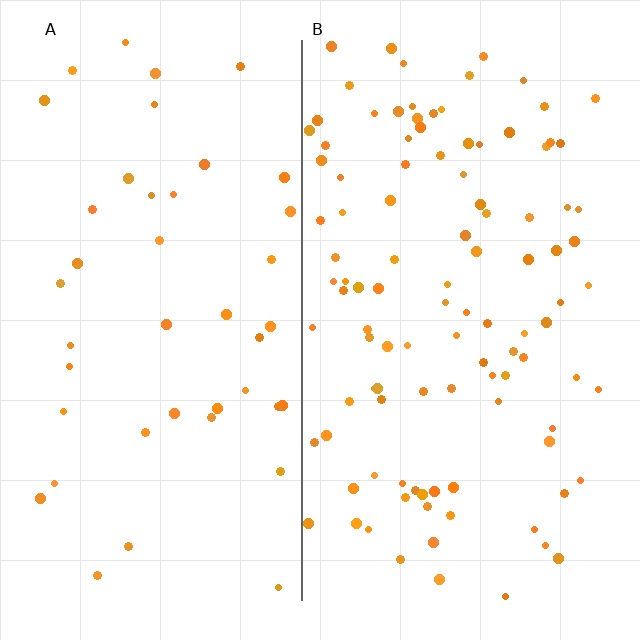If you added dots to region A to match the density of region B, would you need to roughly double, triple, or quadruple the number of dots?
Approximately double.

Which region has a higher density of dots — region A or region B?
B (the right).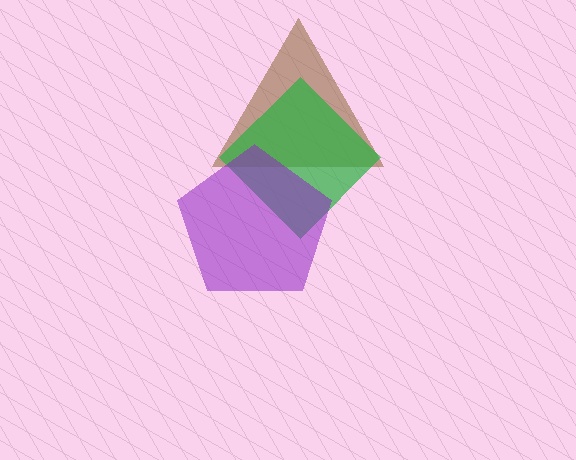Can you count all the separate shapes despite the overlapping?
Yes, there are 3 separate shapes.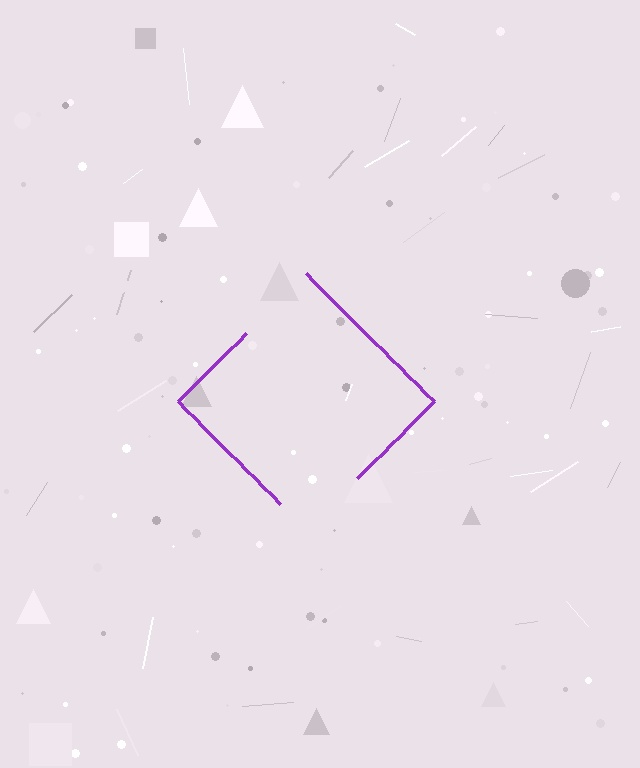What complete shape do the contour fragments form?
The contour fragments form a diamond.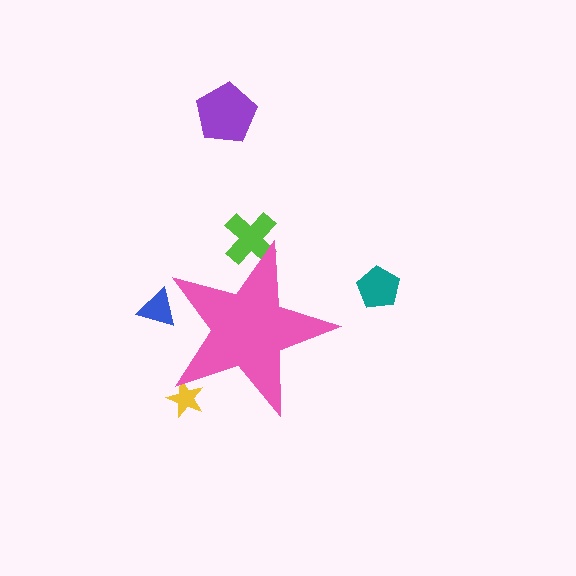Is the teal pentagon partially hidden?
No, the teal pentagon is fully visible.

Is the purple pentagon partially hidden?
No, the purple pentagon is fully visible.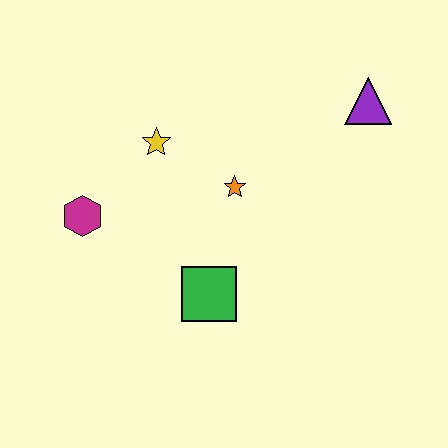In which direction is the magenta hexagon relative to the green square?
The magenta hexagon is to the left of the green square.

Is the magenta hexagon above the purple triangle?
No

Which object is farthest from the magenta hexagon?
The purple triangle is farthest from the magenta hexagon.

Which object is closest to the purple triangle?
The orange star is closest to the purple triangle.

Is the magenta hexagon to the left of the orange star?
Yes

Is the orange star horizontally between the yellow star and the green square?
No